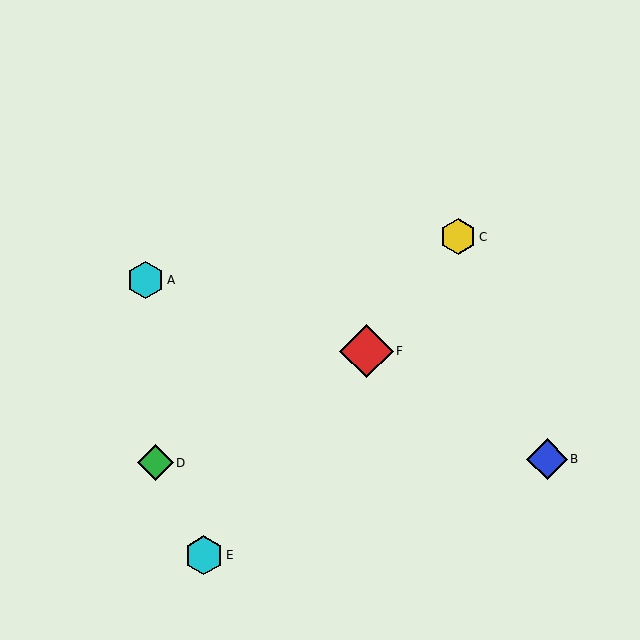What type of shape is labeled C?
Shape C is a yellow hexagon.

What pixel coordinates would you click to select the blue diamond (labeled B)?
Click at (547, 459) to select the blue diamond B.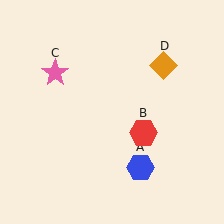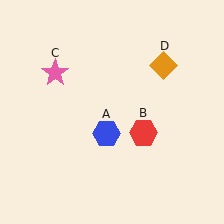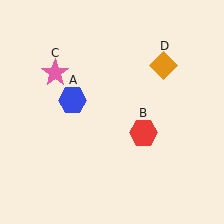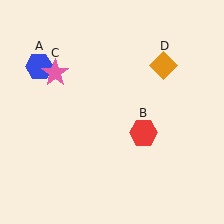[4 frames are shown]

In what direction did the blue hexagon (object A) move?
The blue hexagon (object A) moved up and to the left.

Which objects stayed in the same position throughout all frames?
Red hexagon (object B) and pink star (object C) and orange diamond (object D) remained stationary.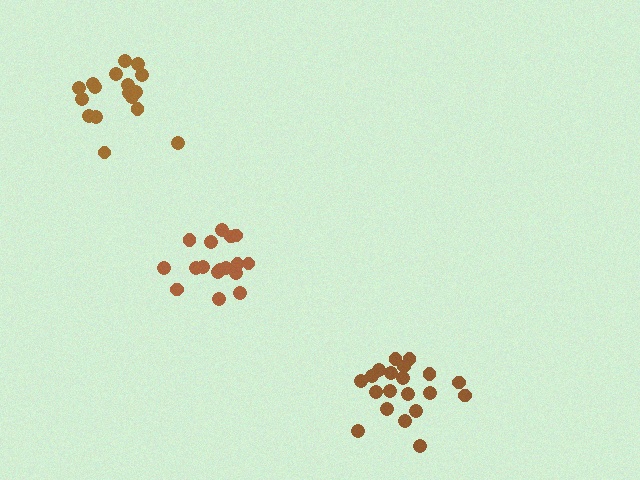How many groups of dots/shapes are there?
There are 3 groups.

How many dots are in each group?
Group 1: 20 dots, Group 2: 17 dots, Group 3: 17 dots (54 total).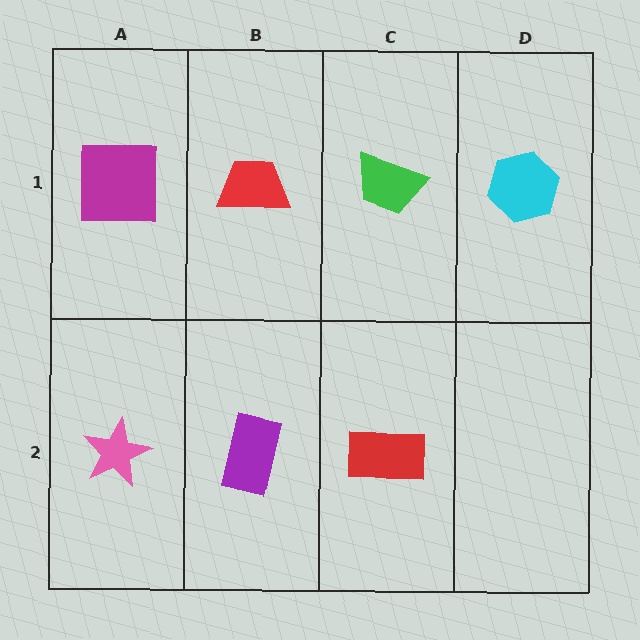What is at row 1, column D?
A cyan hexagon.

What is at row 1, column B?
A red trapezoid.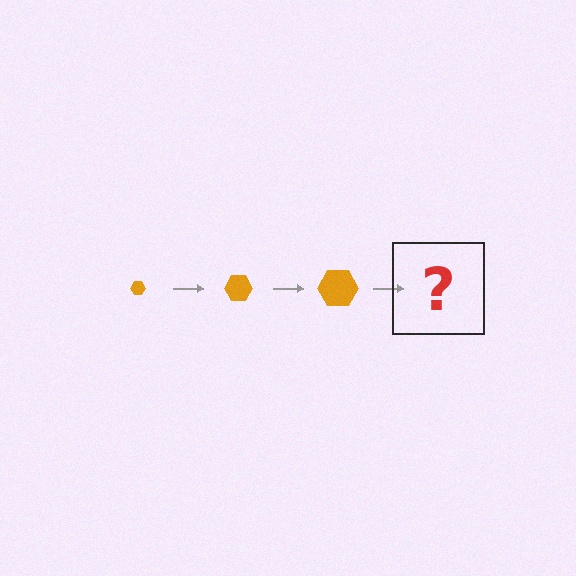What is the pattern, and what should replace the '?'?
The pattern is that the hexagon gets progressively larger each step. The '?' should be an orange hexagon, larger than the previous one.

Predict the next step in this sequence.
The next step is an orange hexagon, larger than the previous one.